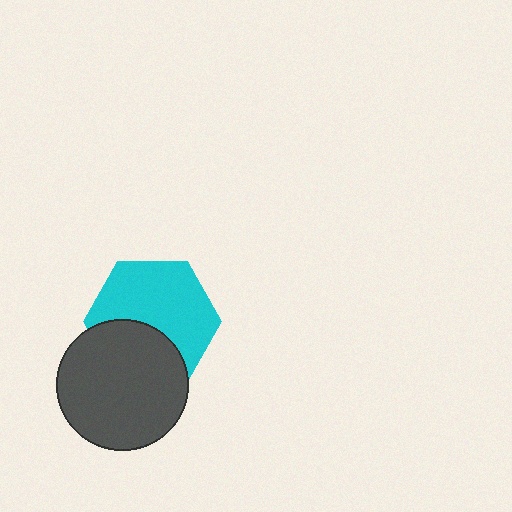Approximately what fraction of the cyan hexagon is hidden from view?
Roughly 36% of the cyan hexagon is hidden behind the dark gray circle.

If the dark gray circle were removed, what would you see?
You would see the complete cyan hexagon.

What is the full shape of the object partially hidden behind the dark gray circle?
The partially hidden object is a cyan hexagon.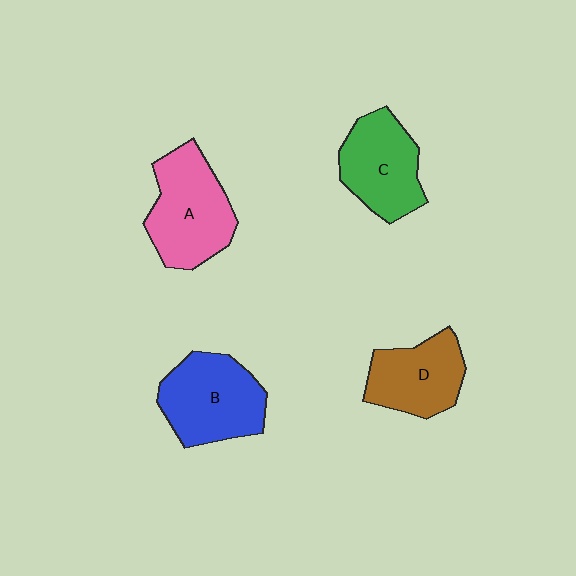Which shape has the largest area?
Shape A (pink).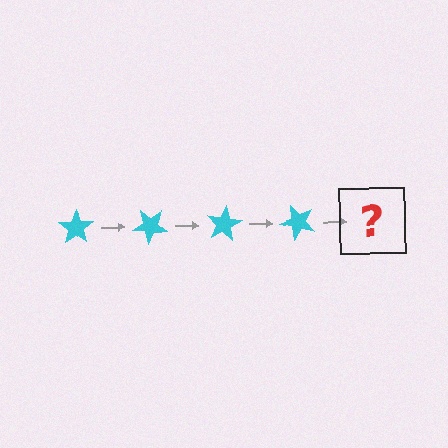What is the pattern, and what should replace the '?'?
The pattern is that the star rotates 40 degrees each step. The '?' should be a cyan star rotated 160 degrees.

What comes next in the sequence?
The next element should be a cyan star rotated 160 degrees.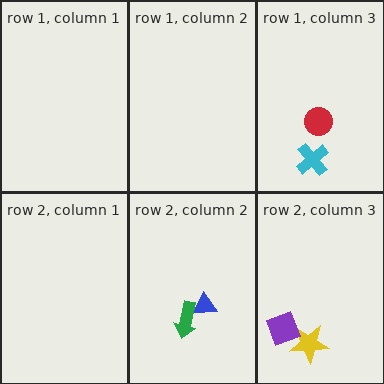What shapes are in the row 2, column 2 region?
The blue triangle, the green arrow.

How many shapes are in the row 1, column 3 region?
2.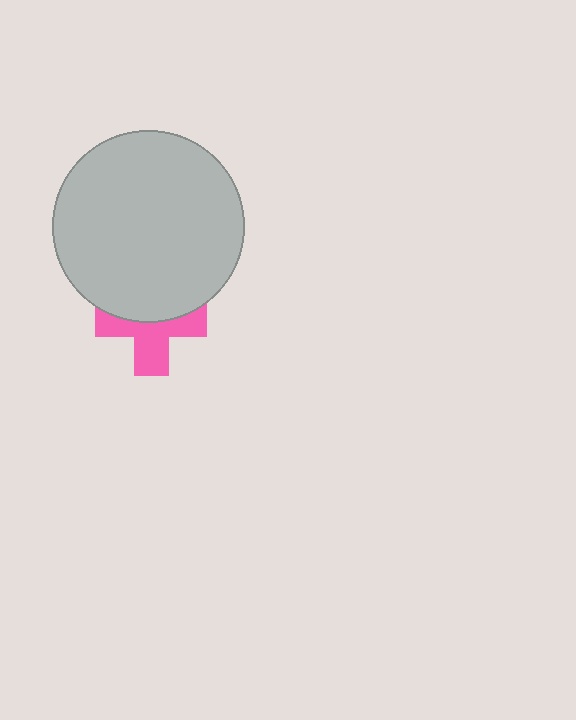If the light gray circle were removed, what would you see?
You would see the complete pink cross.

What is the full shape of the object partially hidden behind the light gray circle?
The partially hidden object is a pink cross.